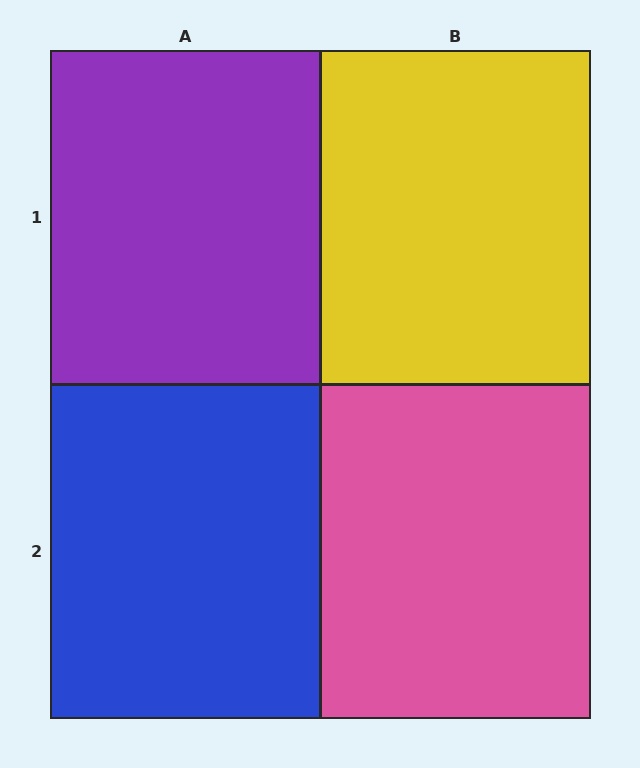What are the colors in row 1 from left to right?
Purple, yellow.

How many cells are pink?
1 cell is pink.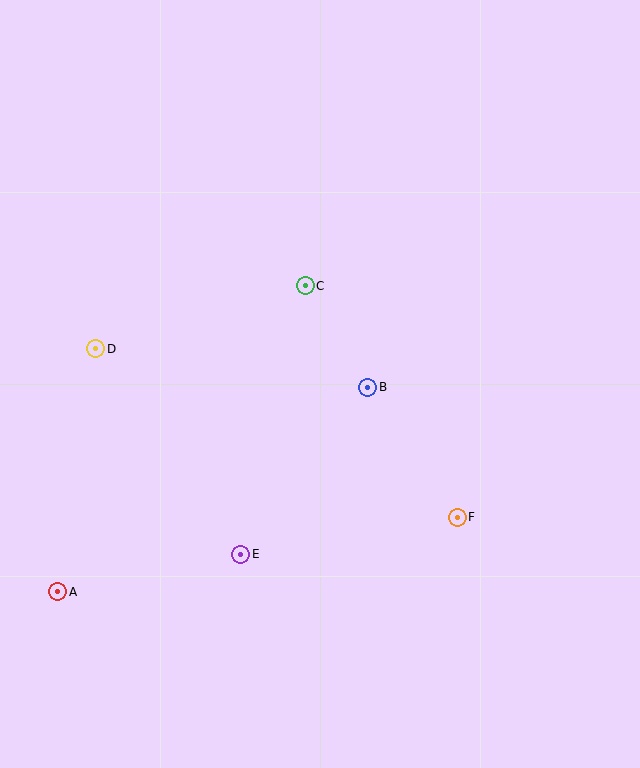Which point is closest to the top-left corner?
Point D is closest to the top-left corner.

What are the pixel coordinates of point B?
Point B is at (368, 387).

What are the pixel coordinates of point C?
Point C is at (305, 286).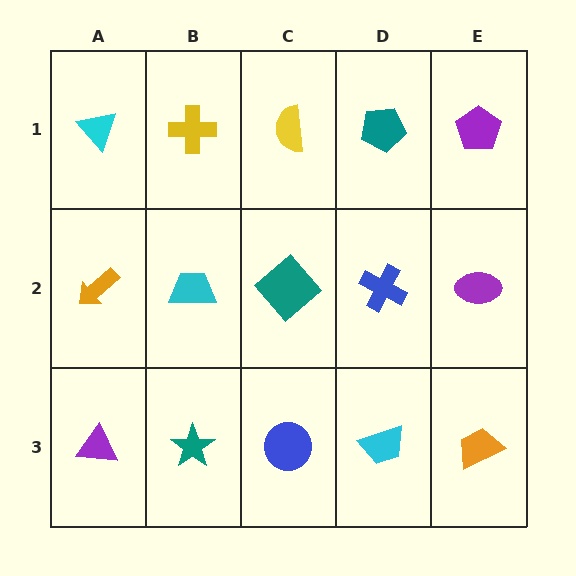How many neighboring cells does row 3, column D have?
3.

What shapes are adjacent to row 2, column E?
A purple pentagon (row 1, column E), an orange trapezoid (row 3, column E), a blue cross (row 2, column D).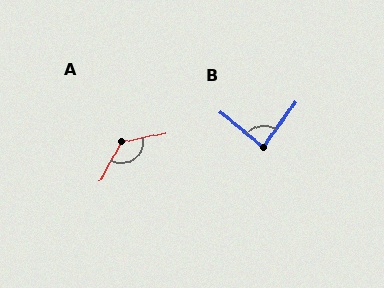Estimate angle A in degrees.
Approximately 130 degrees.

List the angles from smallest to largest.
B (86°), A (130°).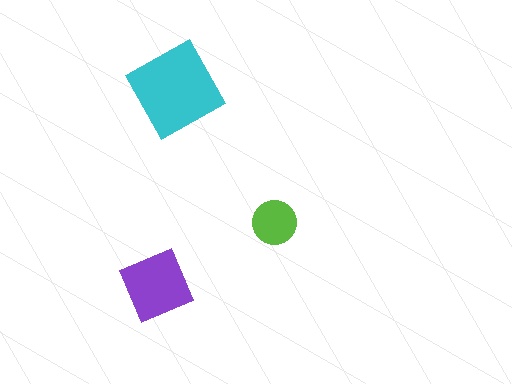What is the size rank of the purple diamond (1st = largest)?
2nd.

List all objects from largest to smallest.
The cyan square, the purple diamond, the lime circle.